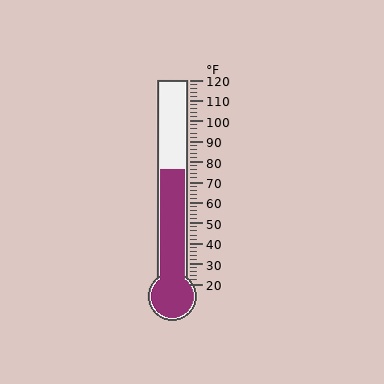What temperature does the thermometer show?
The thermometer shows approximately 76°F.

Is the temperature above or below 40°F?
The temperature is above 40°F.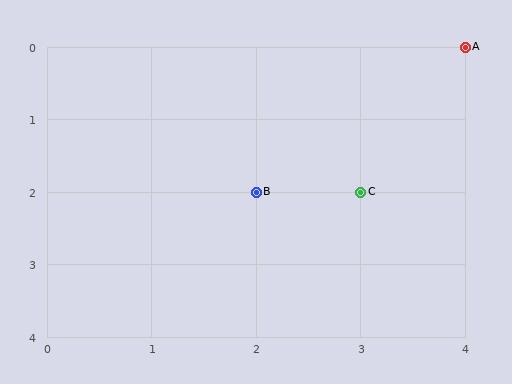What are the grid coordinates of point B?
Point B is at grid coordinates (2, 2).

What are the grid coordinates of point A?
Point A is at grid coordinates (4, 0).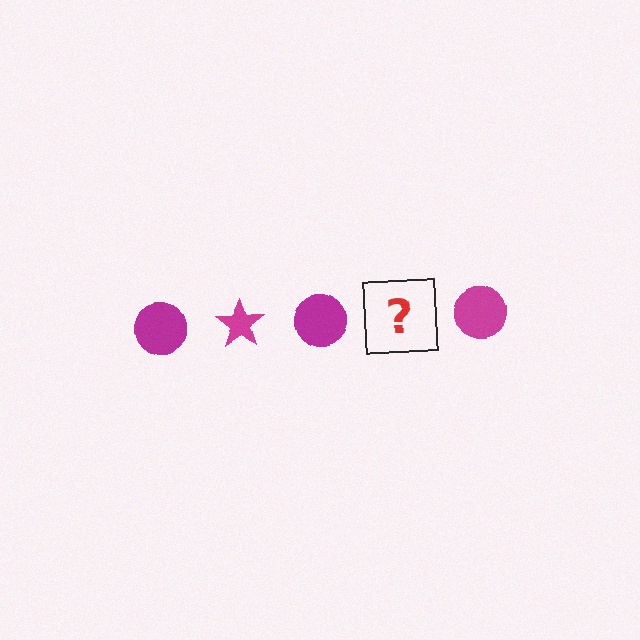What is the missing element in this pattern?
The missing element is a magenta star.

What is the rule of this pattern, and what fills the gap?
The rule is that the pattern cycles through circle, star shapes in magenta. The gap should be filled with a magenta star.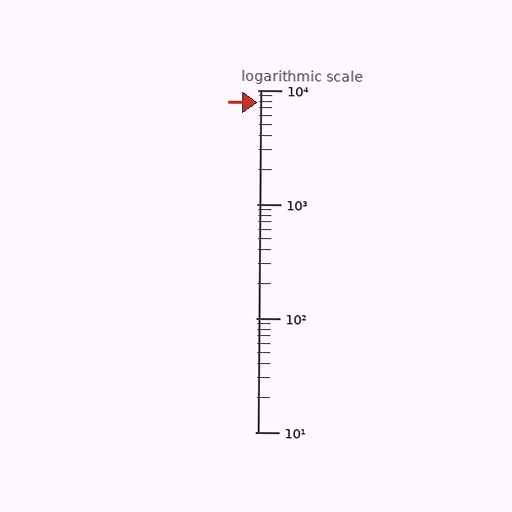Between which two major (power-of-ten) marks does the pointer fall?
The pointer is between 1000 and 10000.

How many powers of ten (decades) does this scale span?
The scale spans 3 decades, from 10 to 10000.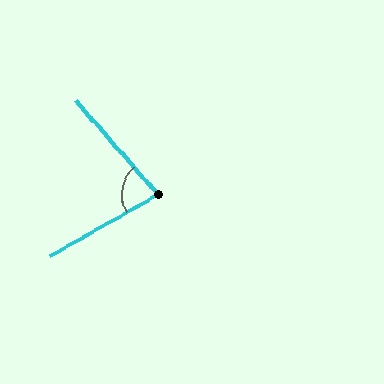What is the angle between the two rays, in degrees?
Approximately 78 degrees.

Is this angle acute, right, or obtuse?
It is acute.